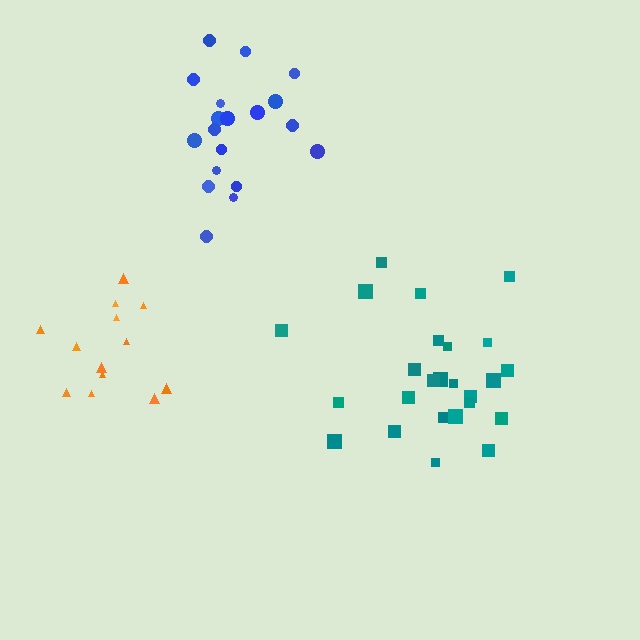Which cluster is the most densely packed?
Blue.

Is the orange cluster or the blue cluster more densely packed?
Blue.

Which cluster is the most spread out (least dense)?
Orange.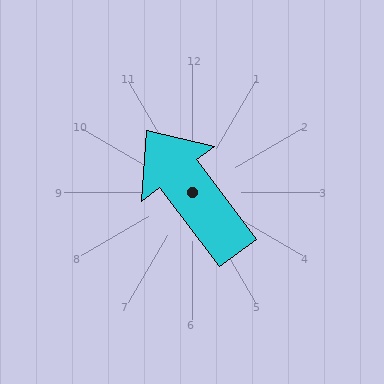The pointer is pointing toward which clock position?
Roughly 11 o'clock.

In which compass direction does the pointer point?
Northwest.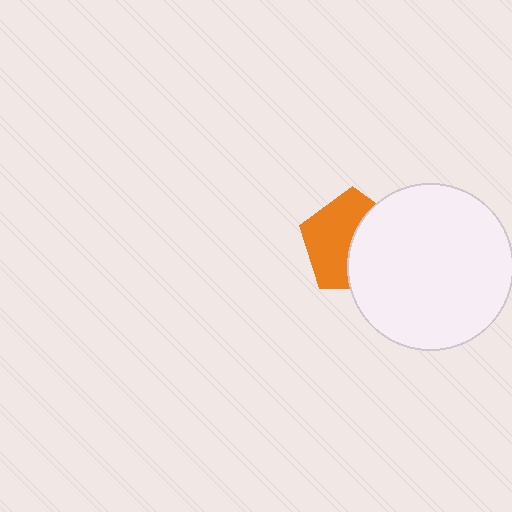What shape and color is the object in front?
The object in front is a white circle.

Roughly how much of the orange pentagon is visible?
About half of it is visible (roughly 54%).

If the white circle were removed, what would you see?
You would see the complete orange pentagon.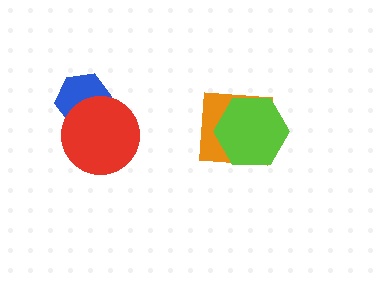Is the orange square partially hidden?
Yes, it is partially covered by another shape.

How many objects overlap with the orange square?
1 object overlaps with the orange square.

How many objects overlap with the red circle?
1 object overlaps with the red circle.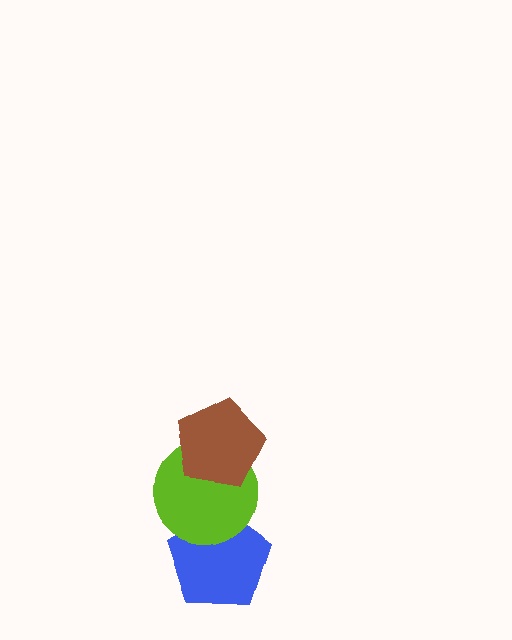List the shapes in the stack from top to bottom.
From top to bottom: the brown pentagon, the lime circle, the blue pentagon.